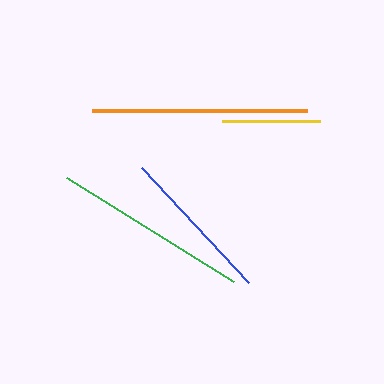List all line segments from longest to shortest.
From longest to shortest: orange, green, blue, yellow.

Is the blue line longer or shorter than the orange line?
The orange line is longer than the blue line.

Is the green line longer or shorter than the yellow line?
The green line is longer than the yellow line.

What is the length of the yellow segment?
The yellow segment is approximately 97 pixels long.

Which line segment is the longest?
The orange line is the longest at approximately 215 pixels.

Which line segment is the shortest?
The yellow line is the shortest at approximately 97 pixels.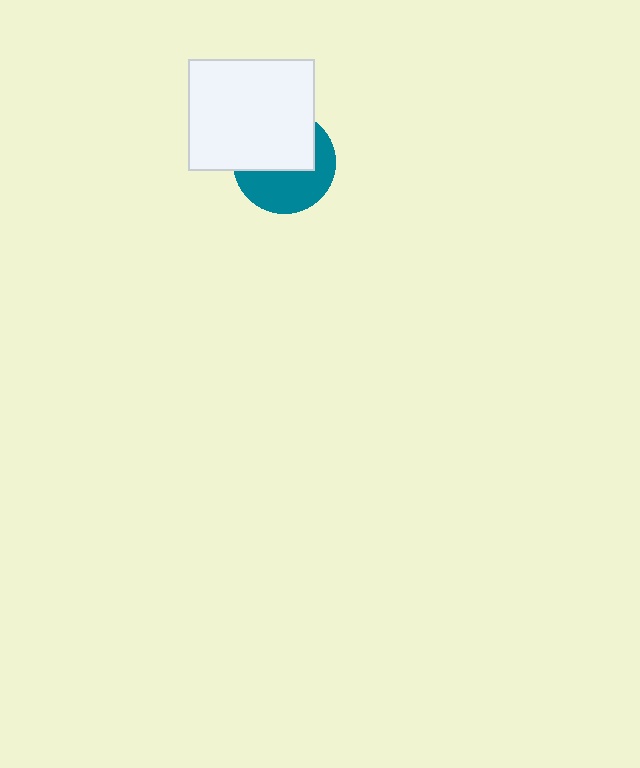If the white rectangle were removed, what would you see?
You would see the complete teal circle.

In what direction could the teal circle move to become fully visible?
The teal circle could move down. That would shift it out from behind the white rectangle entirely.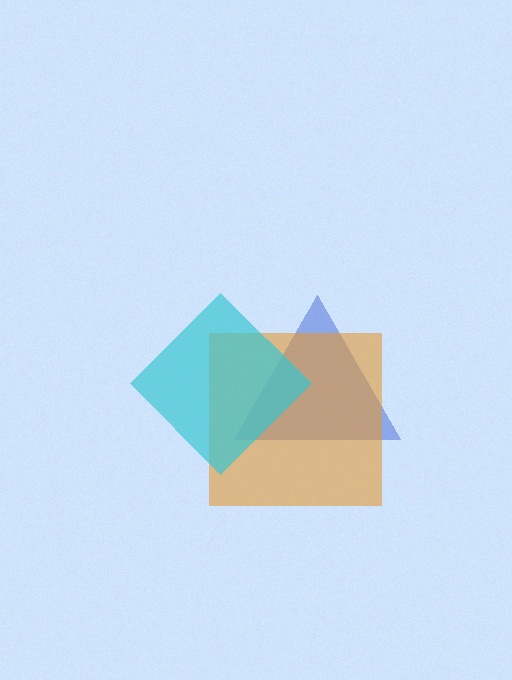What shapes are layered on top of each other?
The layered shapes are: a blue triangle, an orange square, a cyan diamond.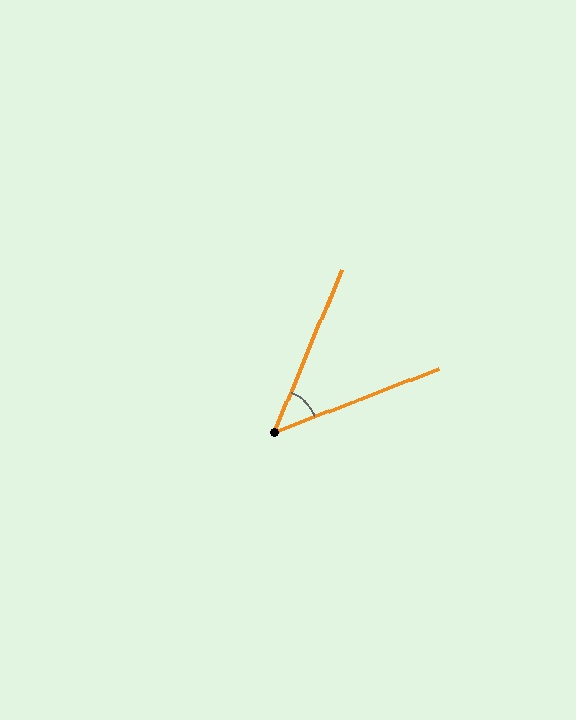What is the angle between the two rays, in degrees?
Approximately 46 degrees.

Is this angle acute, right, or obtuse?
It is acute.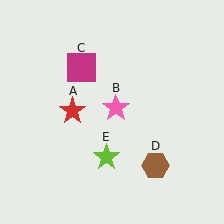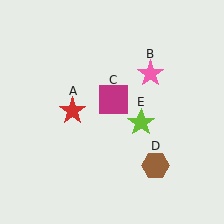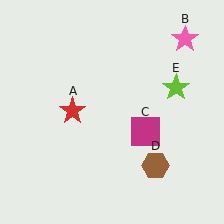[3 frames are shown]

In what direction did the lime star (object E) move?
The lime star (object E) moved up and to the right.